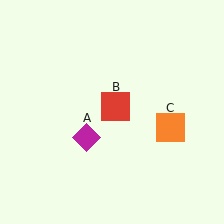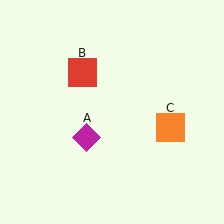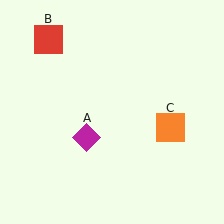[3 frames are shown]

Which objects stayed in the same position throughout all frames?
Magenta diamond (object A) and orange square (object C) remained stationary.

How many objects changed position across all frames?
1 object changed position: red square (object B).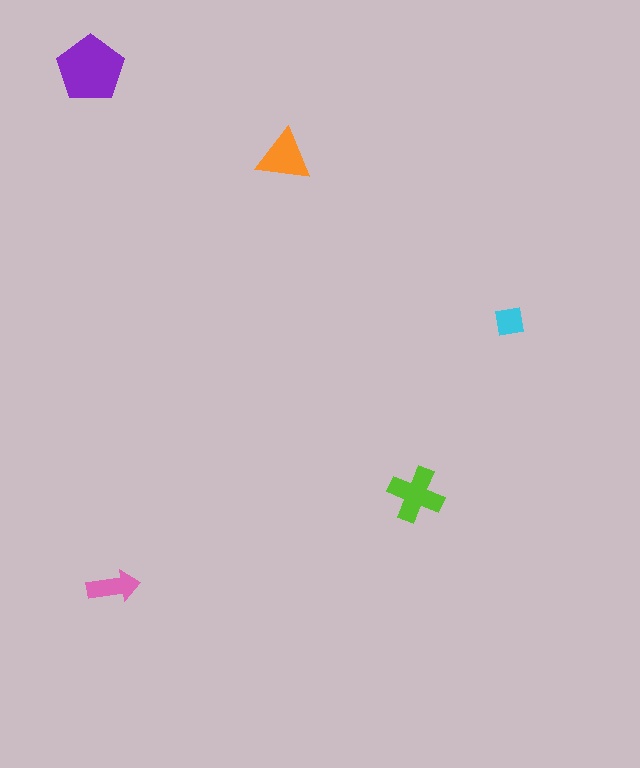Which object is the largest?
The purple pentagon.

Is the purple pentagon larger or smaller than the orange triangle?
Larger.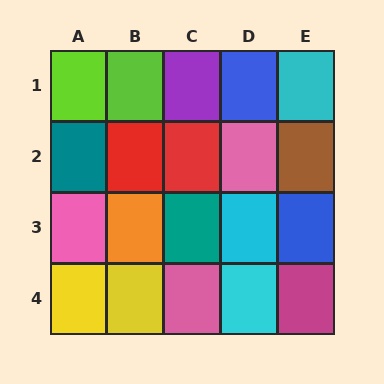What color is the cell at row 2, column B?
Red.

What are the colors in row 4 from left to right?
Yellow, yellow, pink, cyan, magenta.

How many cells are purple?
1 cell is purple.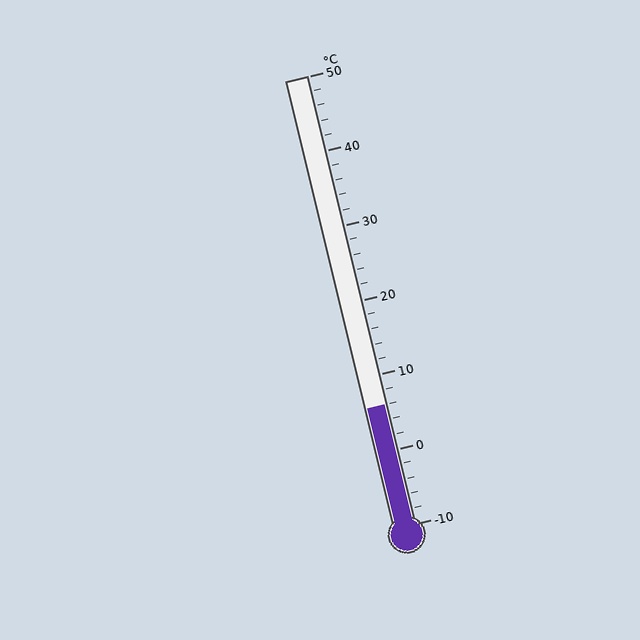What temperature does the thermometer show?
The thermometer shows approximately 6°C.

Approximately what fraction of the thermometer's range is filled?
The thermometer is filled to approximately 25% of its range.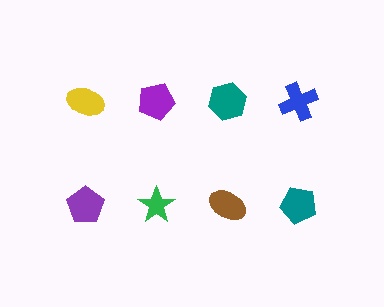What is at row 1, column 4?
A blue cross.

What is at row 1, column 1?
A yellow ellipse.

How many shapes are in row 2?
4 shapes.